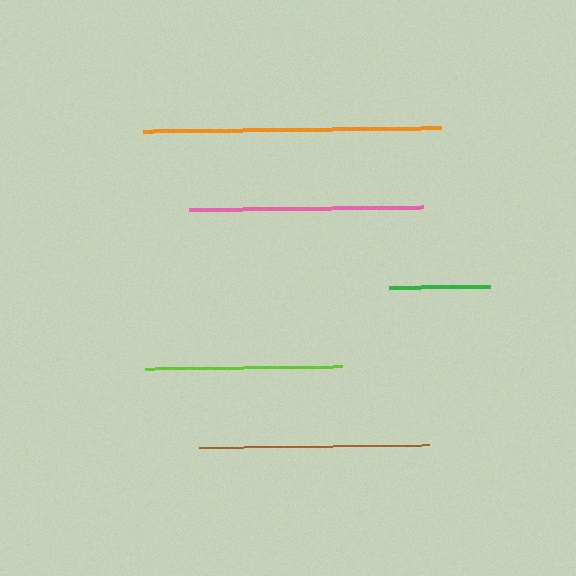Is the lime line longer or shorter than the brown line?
The brown line is longer than the lime line.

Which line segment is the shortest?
The green line is the shortest at approximately 102 pixels.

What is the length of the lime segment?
The lime segment is approximately 197 pixels long.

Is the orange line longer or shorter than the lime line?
The orange line is longer than the lime line.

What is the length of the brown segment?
The brown segment is approximately 230 pixels long.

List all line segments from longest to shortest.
From longest to shortest: orange, pink, brown, lime, green.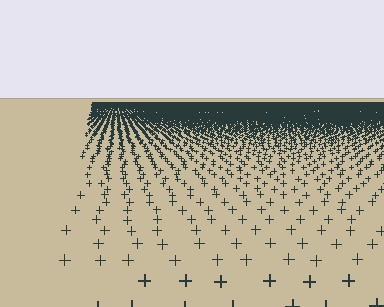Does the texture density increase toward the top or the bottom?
Density increases toward the top.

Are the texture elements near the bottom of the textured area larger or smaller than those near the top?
Larger. Near the bottom, elements are closer to the viewer and appear at a bigger on-screen size.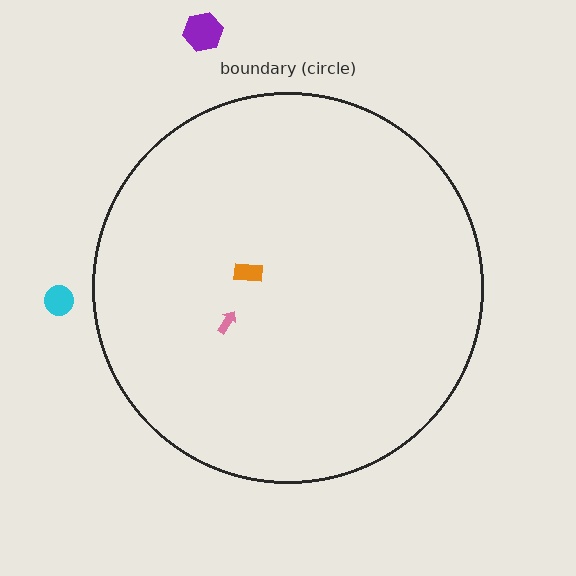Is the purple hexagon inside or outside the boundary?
Outside.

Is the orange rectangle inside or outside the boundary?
Inside.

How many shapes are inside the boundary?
2 inside, 2 outside.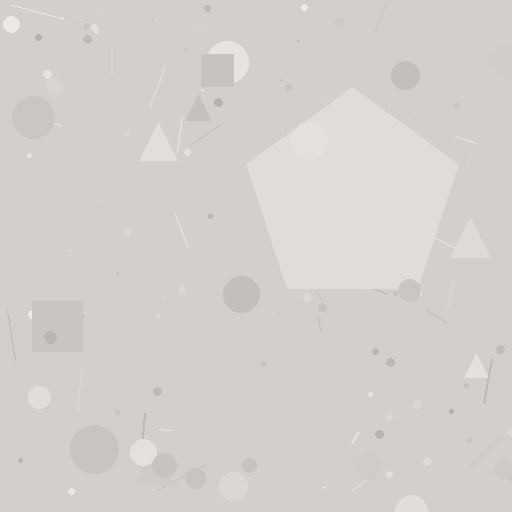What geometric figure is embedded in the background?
A pentagon is embedded in the background.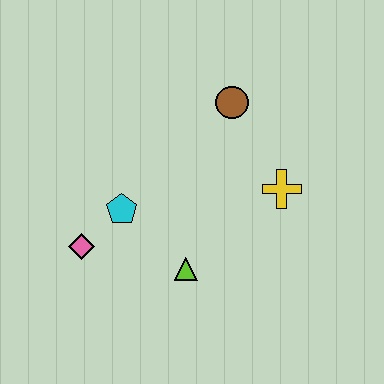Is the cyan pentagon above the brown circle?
No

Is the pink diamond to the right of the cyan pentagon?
No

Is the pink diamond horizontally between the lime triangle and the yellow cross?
No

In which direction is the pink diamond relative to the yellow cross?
The pink diamond is to the left of the yellow cross.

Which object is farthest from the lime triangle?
The brown circle is farthest from the lime triangle.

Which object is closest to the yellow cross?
The brown circle is closest to the yellow cross.